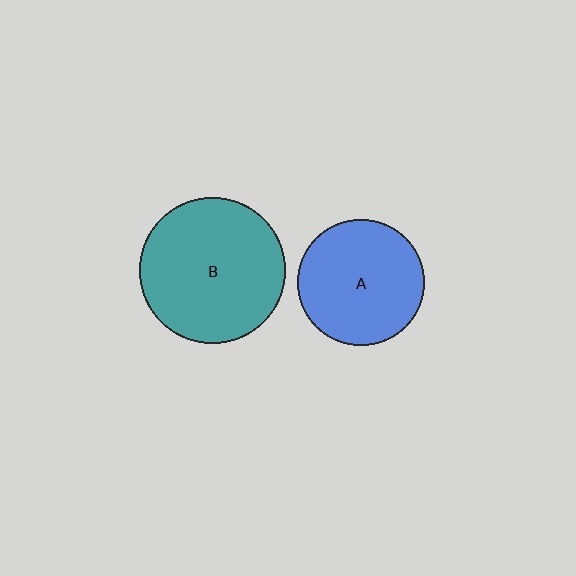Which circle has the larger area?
Circle B (teal).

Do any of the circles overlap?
No, none of the circles overlap.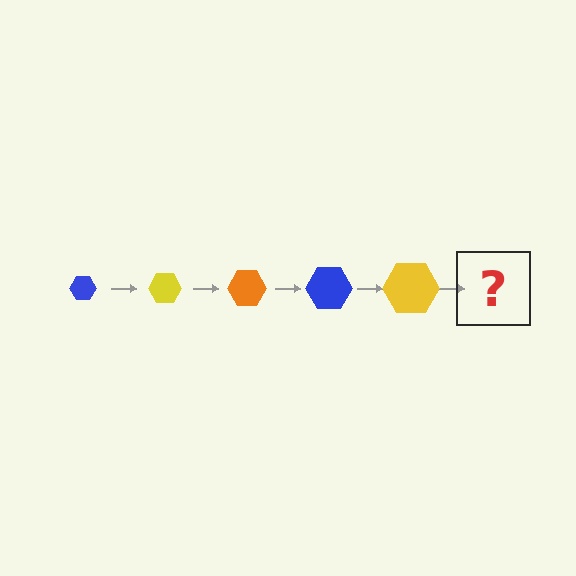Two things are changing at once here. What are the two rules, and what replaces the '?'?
The two rules are that the hexagon grows larger each step and the color cycles through blue, yellow, and orange. The '?' should be an orange hexagon, larger than the previous one.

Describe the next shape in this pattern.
It should be an orange hexagon, larger than the previous one.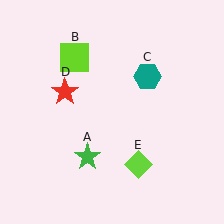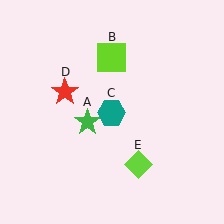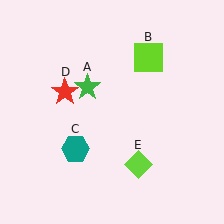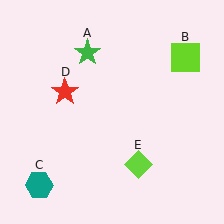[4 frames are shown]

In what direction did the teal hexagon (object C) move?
The teal hexagon (object C) moved down and to the left.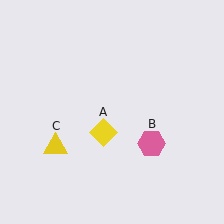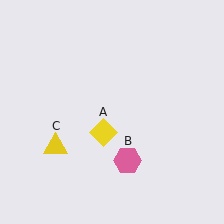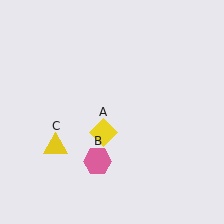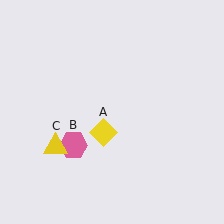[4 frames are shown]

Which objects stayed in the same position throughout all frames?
Yellow diamond (object A) and yellow triangle (object C) remained stationary.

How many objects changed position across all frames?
1 object changed position: pink hexagon (object B).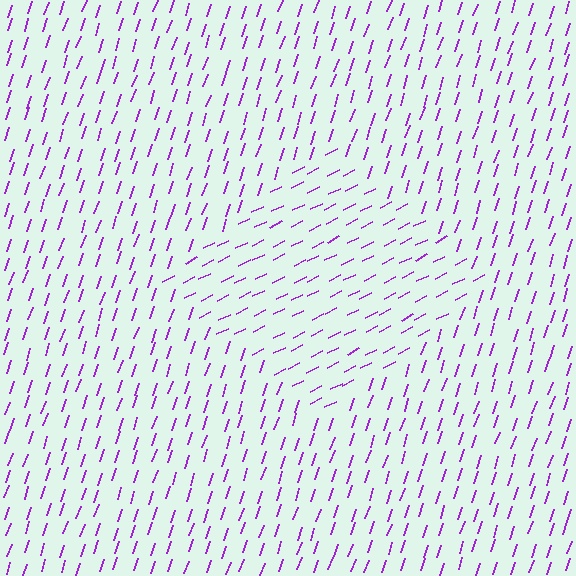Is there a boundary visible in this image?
Yes, there is a texture boundary formed by a change in line orientation.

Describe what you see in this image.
The image is filled with small purple line segments. A diamond region in the image has lines oriented differently from the surrounding lines, creating a visible texture boundary.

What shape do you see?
I see a diamond.